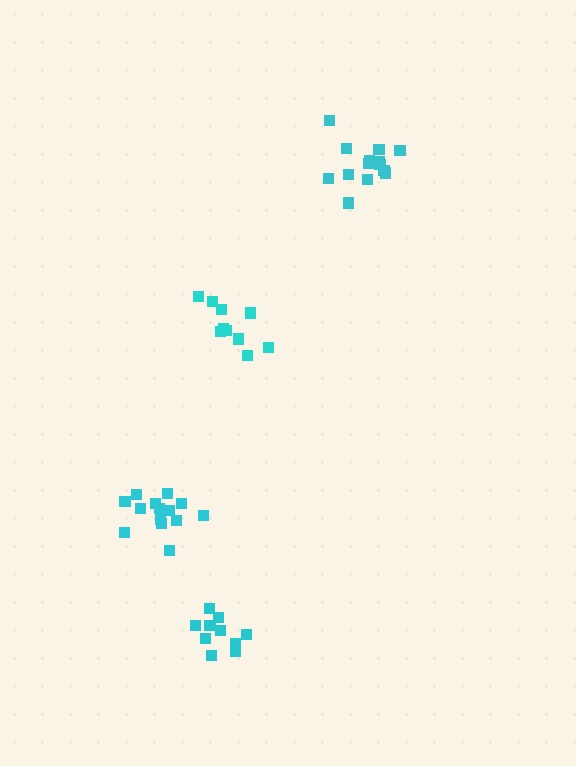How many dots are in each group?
Group 1: 14 dots, Group 2: 14 dots, Group 3: 11 dots, Group 4: 10 dots (49 total).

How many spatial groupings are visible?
There are 4 spatial groupings.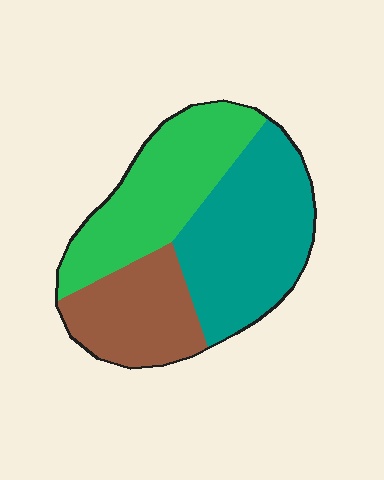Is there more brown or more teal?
Teal.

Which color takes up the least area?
Brown, at roughly 25%.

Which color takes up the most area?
Teal, at roughly 40%.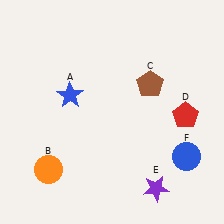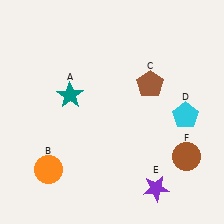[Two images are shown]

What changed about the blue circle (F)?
In Image 1, F is blue. In Image 2, it changed to brown.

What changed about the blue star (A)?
In Image 1, A is blue. In Image 2, it changed to teal.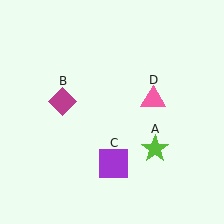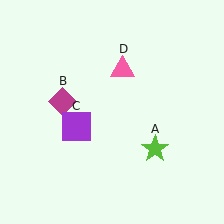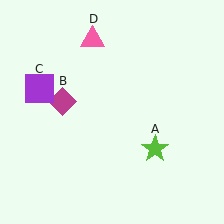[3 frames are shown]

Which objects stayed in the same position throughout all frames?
Lime star (object A) and magenta diamond (object B) remained stationary.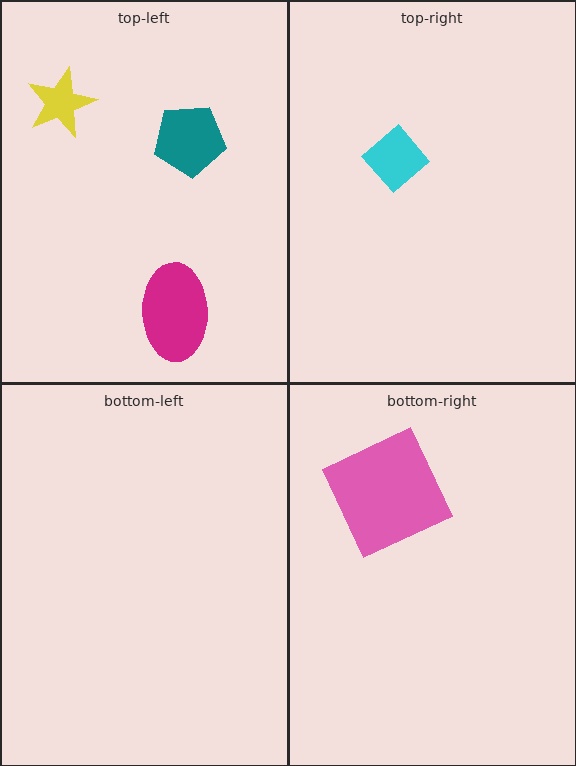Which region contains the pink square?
The bottom-right region.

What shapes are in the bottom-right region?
The pink square.